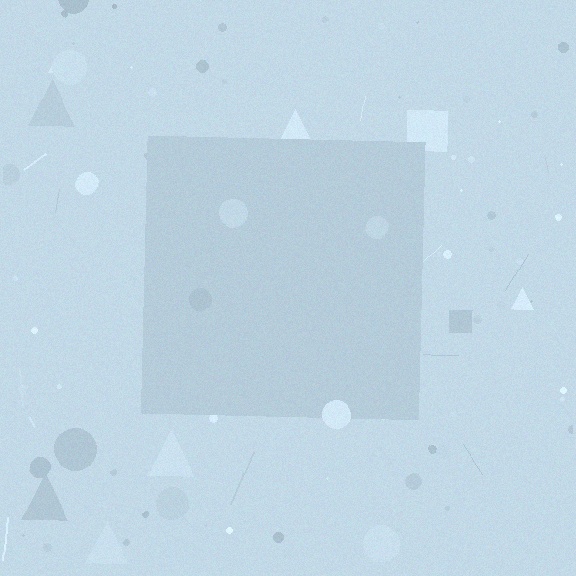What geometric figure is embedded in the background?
A square is embedded in the background.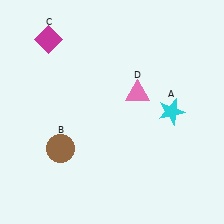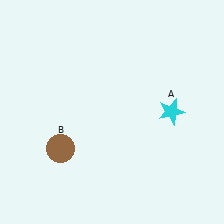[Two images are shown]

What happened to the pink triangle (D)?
The pink triangle (D) was removed in Image 2. It was in the top-right area of Image 1.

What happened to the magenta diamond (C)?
The magenta diamond (C) was removed in Image 2. It was in the top-left area of Image 1.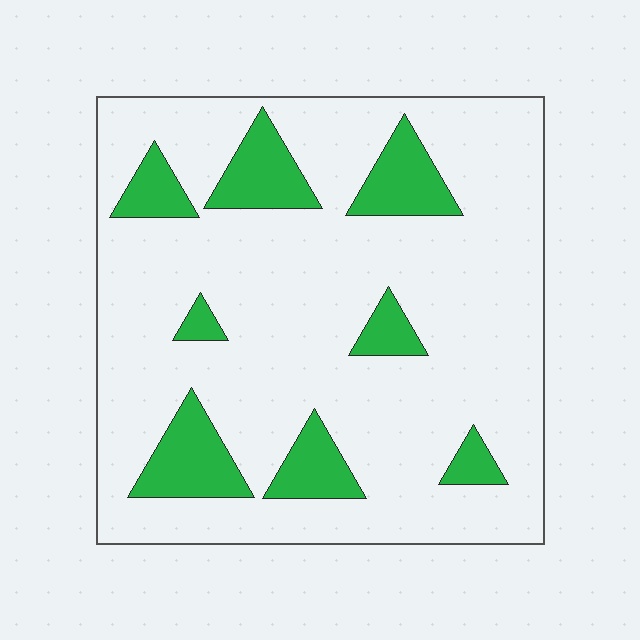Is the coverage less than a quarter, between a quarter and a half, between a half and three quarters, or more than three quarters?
Less than a quarter.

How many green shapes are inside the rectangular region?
8.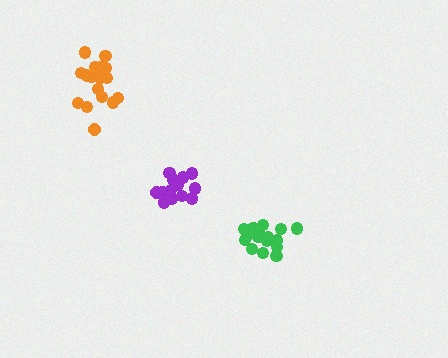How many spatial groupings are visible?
There are 3 spatial groupings.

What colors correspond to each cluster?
The clusters are colored: green, orange, purple.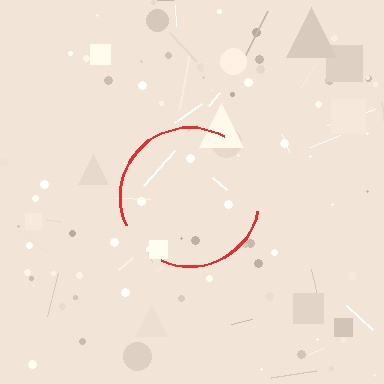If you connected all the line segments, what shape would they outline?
They would outline a circle.